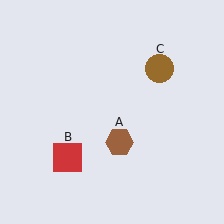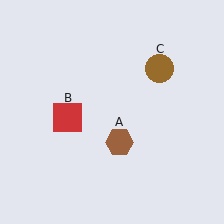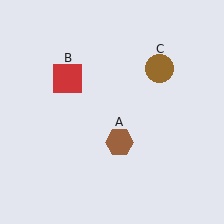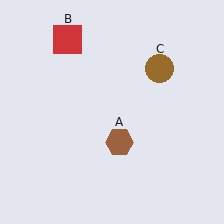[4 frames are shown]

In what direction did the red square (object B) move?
The red square (object B) moved up.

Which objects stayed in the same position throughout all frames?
Brown hexagon (object A) and brown circle (object C) remained stationary.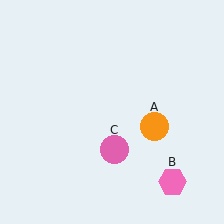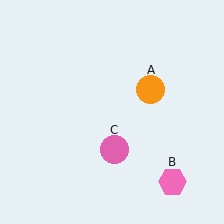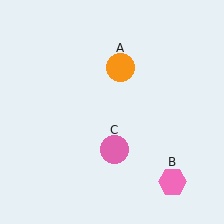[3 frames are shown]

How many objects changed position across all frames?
1 object changed position: orange circle (object A).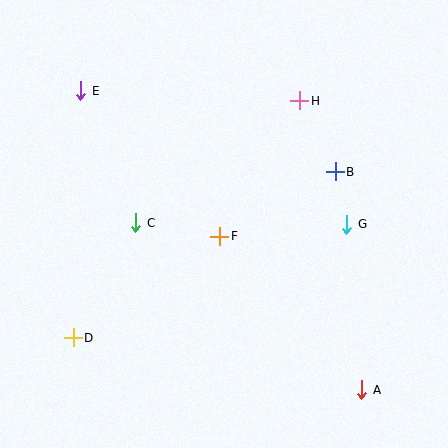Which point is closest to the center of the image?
Point F at (220, 236) is closest to the center.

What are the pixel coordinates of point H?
Point H is at (300, 101).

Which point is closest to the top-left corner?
Point E is closest to the top-left corner.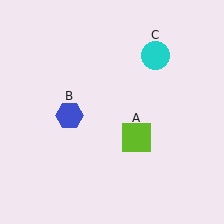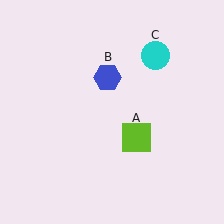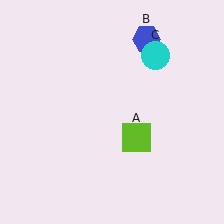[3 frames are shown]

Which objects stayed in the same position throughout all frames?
Lime square (object A) and cyan circle (object C) remained stationary.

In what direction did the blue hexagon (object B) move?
The blue hexagon (object B) moved up and to the right.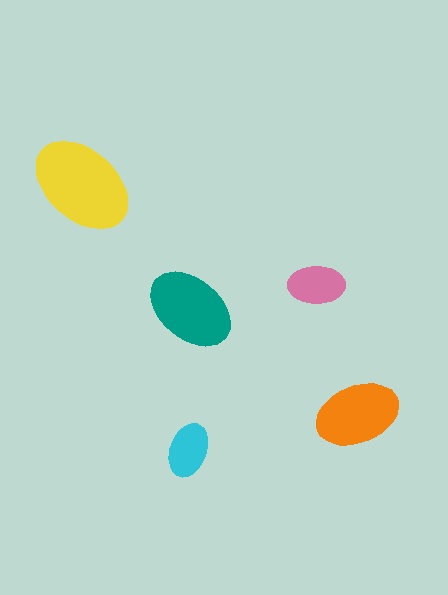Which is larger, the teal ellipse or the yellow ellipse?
The yellow one.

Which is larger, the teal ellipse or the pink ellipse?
The teal one.